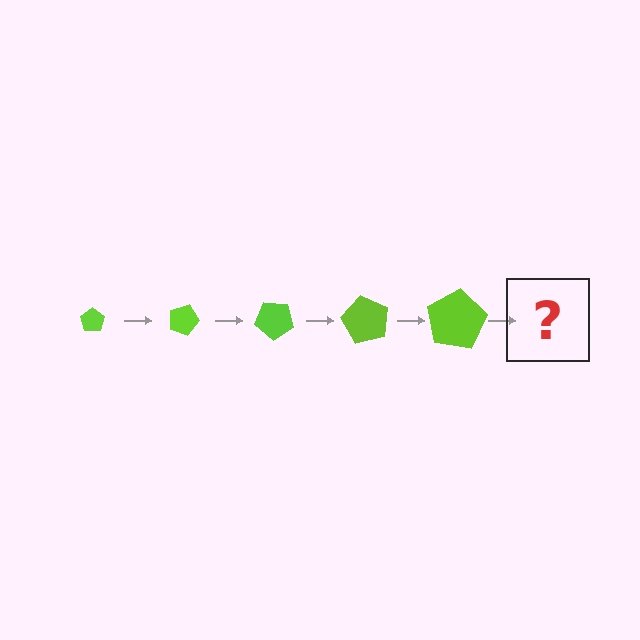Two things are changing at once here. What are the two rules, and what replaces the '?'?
The two rules are that the pentagon grows larger each step and it rotates 20 degrees each step. The '?' should be a pentagon, larger than the previous one and rotated 100 degrees from the start.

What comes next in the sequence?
The next element should be a pentagon, larger than the previous one and rotated 100 degrees from the start.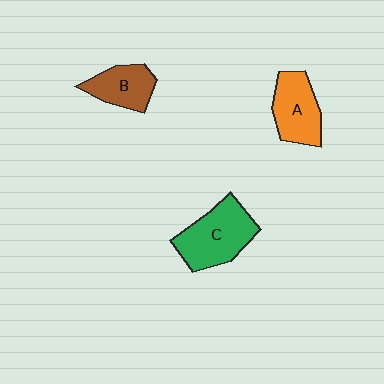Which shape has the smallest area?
Shape B (brown).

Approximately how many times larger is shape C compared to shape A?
Approximately 1.3 times.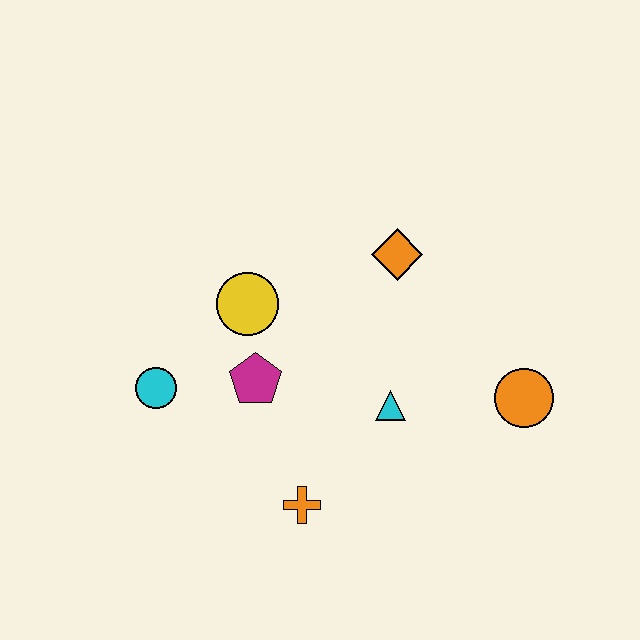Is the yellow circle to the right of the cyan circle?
Yes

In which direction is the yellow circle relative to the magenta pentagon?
The yellow circle is above the magenta pentagon.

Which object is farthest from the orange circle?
The cyan circle is farthest from the orange circle.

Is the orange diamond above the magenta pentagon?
Yes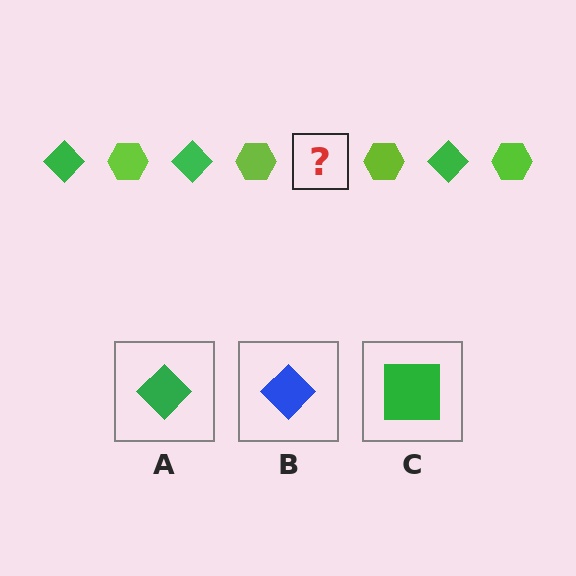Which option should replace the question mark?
Option A.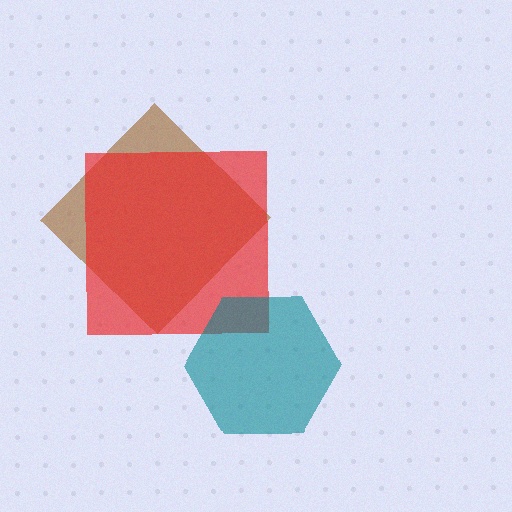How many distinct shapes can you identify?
There are 3 distinct shapes: a brown diamond, a red square, a teal hexagon.